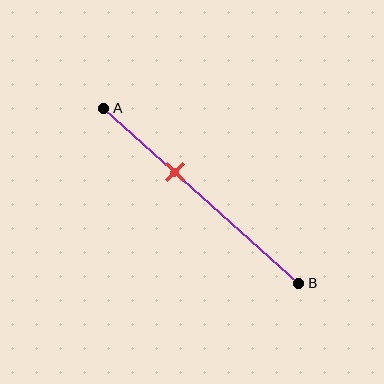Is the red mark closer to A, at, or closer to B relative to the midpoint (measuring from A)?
The red mark is closer to point A than the midpoint of segment AB.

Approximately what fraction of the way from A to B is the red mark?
The red mark is approximately 35% of the way from A to B.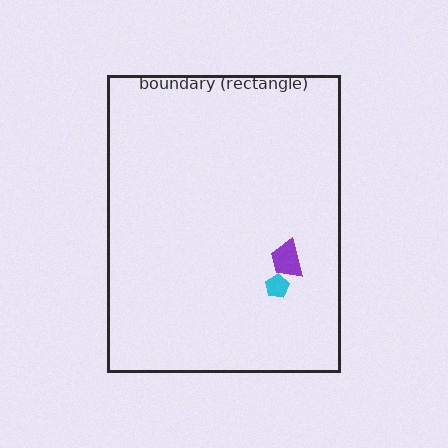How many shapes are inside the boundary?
2 inside, 0 outside.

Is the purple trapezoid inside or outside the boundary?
Inside.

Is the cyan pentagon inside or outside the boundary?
Inside.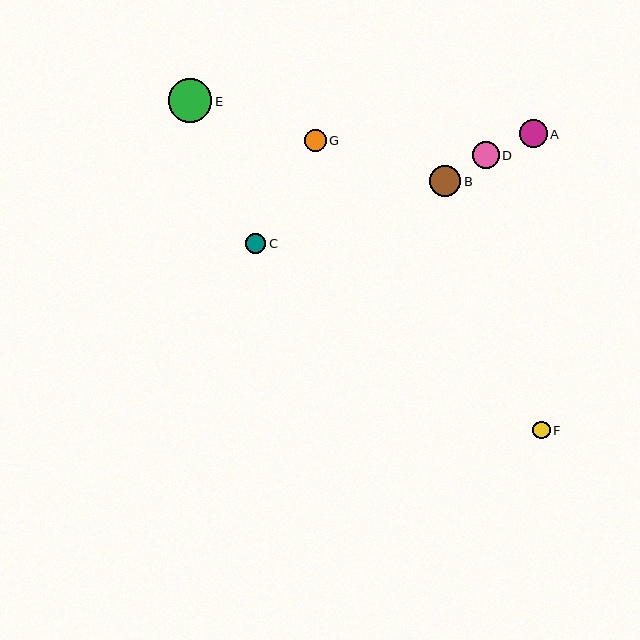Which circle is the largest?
Circle E is the largest with a size of approximately 44 pixels.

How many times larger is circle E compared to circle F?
Circle E is approximately 2.5 times the size of circle F.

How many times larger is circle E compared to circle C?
Circle E is approximately 2.2 times the size of circle C.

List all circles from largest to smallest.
From largest to smallest: E, B, A, D, G, C, F.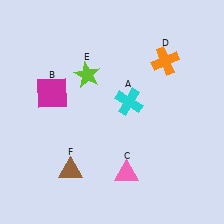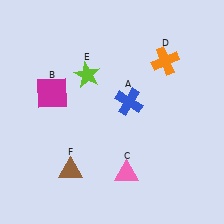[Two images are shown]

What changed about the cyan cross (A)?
In Image 1, A is cyan. In Image 2, it changed to blue.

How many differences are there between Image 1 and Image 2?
There is 1 difference between the two images.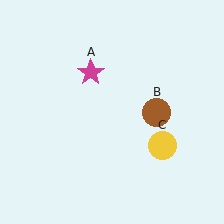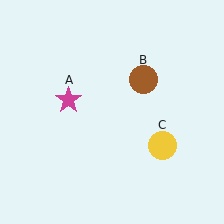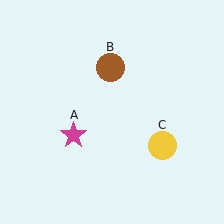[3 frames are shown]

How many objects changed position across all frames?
2 objects changed position: magenta star (object A), brown circle (object B).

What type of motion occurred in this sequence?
The magenta star (object A), brown circle (object B) rotated counterclockwise around the center of the scene.